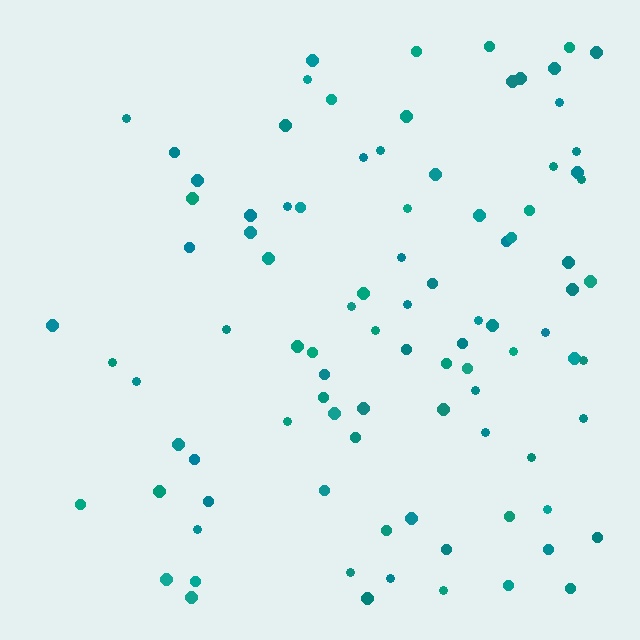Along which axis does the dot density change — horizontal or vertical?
Horizontal.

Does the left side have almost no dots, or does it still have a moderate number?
Still a moderate number, just noticeably fewer than the right.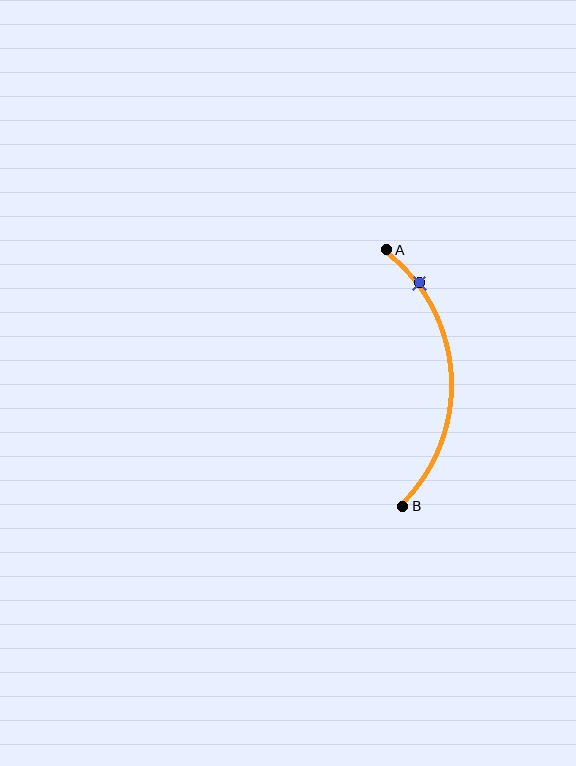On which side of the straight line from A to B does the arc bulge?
The arc bulges to the right of the straight line connecting A and B.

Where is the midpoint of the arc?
The arc midpoint is the point on the curve farthest from the straight line joining A and B. It sits to the right of that line.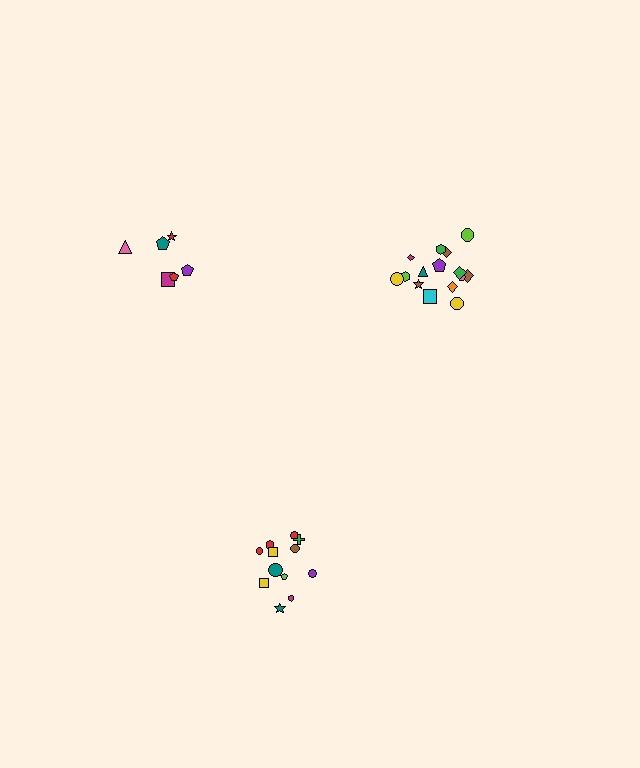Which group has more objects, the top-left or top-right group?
The top-right group.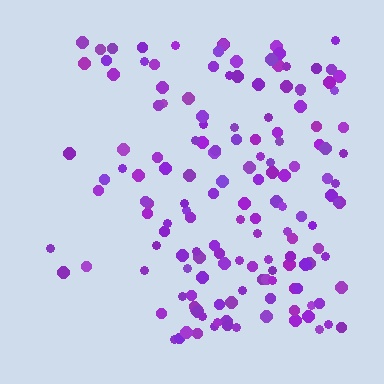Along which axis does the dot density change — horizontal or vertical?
Horizontal.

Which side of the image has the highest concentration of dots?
The right.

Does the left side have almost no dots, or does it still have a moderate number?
Still a moderate number, just noticeably fewer than the right.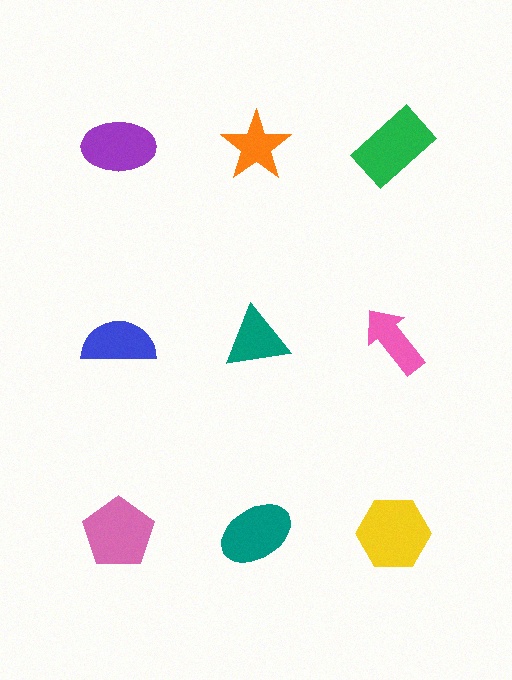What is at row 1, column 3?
A green rectangle.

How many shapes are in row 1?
3 shapes.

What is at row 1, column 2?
An orange star.